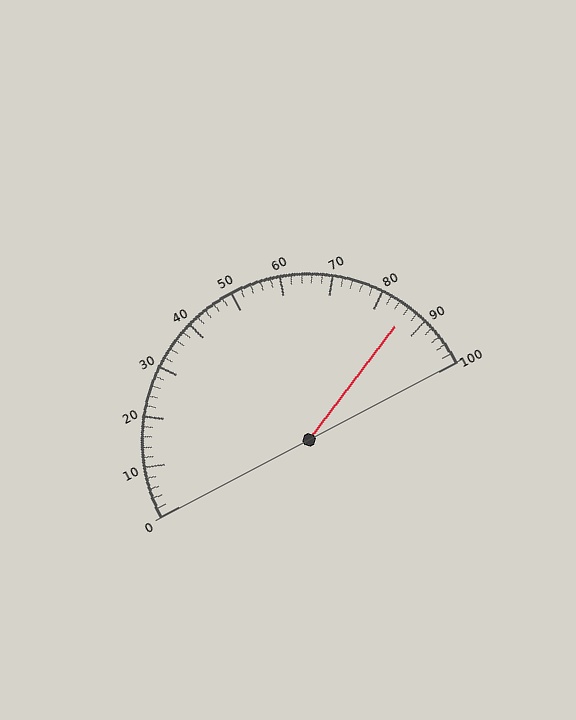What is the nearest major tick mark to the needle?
The nearest major tick mark is 90.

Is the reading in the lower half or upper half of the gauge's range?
The reading is in the upper half of the range (0 to 100).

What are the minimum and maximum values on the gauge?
The gauge ranges from 0 to 100.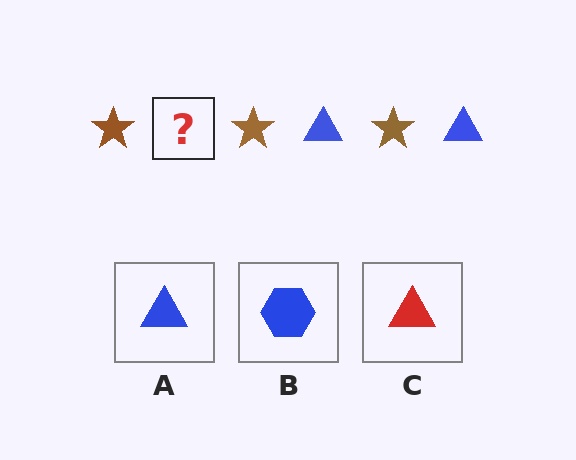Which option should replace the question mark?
Option A.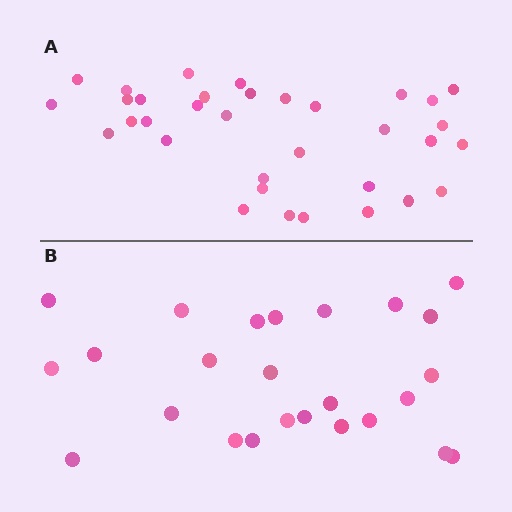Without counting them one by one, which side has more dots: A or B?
Region A (the top region) has more dots.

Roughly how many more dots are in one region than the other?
Region A has roughly 8 or so more dots than region B.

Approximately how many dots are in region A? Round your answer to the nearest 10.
About 30 dots. (The exact count is 34, which rounds to 30.)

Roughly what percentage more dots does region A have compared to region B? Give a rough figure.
About 35% more.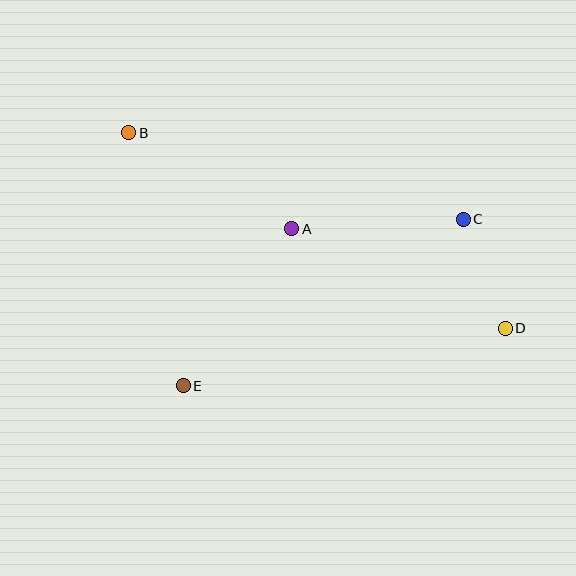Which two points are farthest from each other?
Points B and D are farthest from each other.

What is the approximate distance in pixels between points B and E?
The distance between B and E is approximately 259 pixels.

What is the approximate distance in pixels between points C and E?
The distance between C and E is approximately 326 pixels.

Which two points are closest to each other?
Points C and D are closest to each other.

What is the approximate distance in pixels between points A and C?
The distance between A and C is approximately 172 pixels.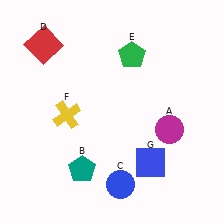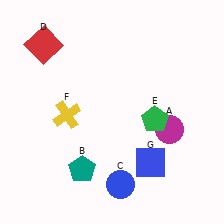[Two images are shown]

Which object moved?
The green pentagon (E) moved down.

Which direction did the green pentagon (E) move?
The green pentagon (E) moved down.